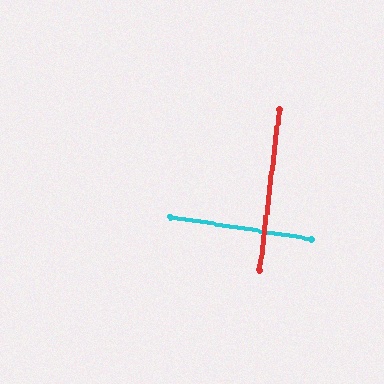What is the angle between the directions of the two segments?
Approximately 88 degrees.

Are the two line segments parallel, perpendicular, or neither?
Perpendicular — they meet at approximately 88°.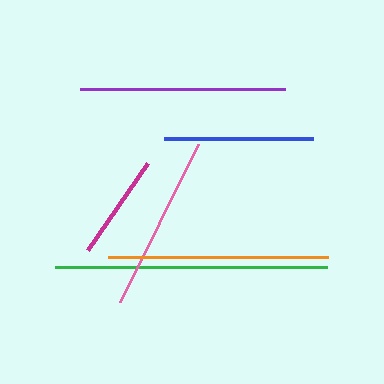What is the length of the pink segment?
The pink segment is approximately 177 pixels long.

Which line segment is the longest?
The green line is the longest at approximately 272 pixels.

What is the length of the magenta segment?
The magenta segment is approximately 106 pixels long.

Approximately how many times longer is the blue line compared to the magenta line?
The blue line is approximately 1.4 times the length of the magenta line.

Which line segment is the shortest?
The magenta line is the shortest at approximately 106 pixels.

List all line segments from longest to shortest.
From longest to shortest: green, orange, purple, pink, blue, magenta.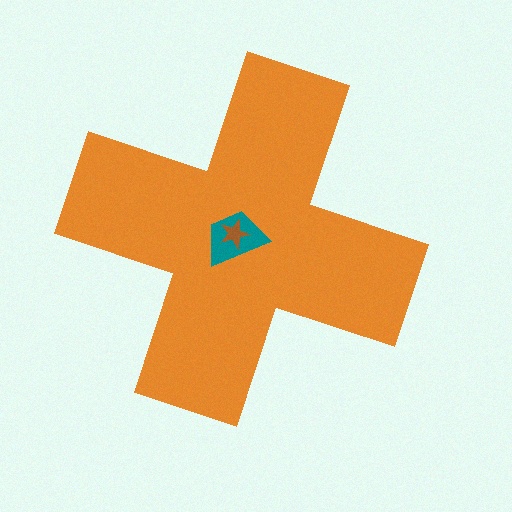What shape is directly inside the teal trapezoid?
The brown star.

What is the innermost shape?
The brown star.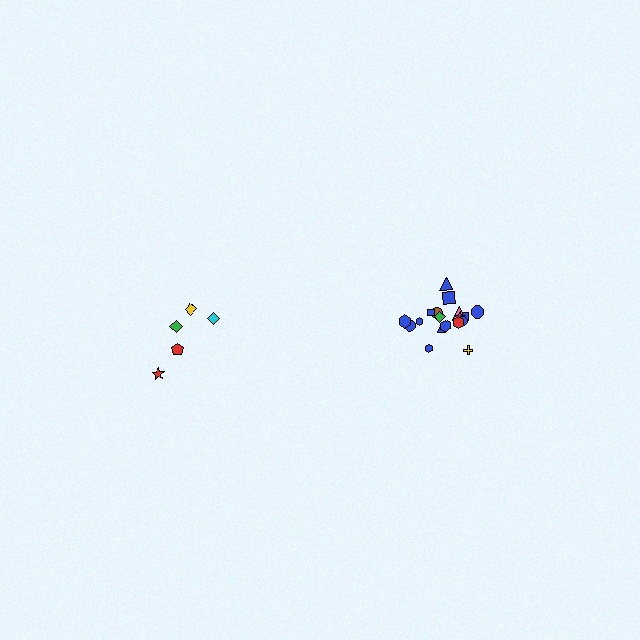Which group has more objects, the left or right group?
The right group.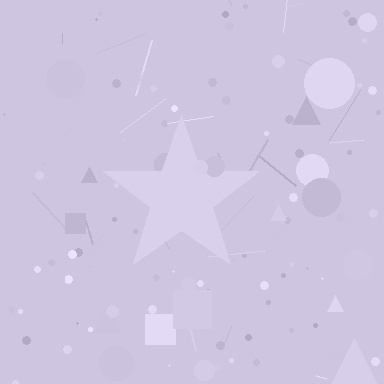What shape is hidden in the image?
A star is hidden in the image.